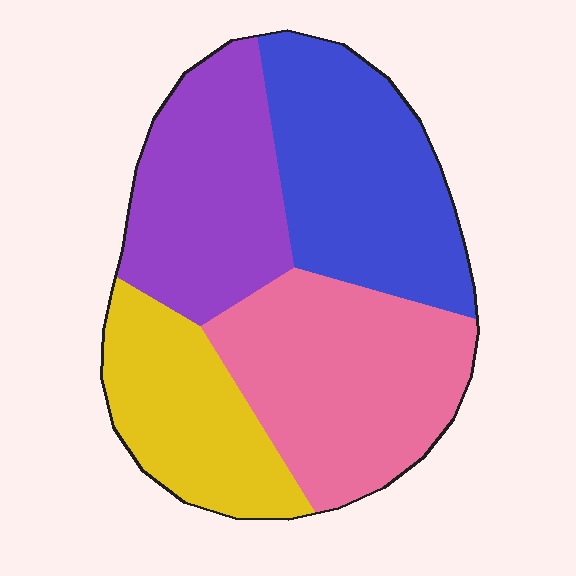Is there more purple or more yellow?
Purple.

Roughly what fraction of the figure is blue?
Blue covers 27% of the figure.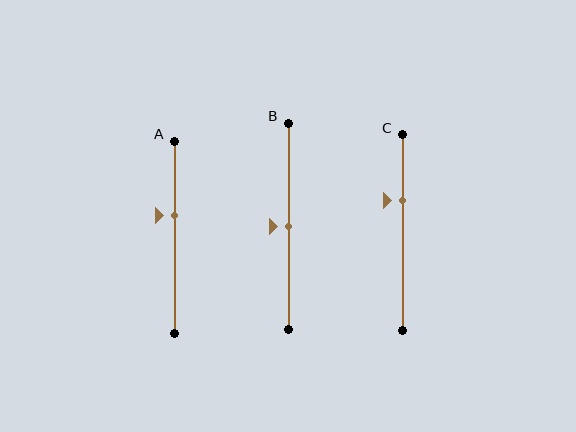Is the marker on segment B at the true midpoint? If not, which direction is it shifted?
Yes, the marker on segment B is at the true midpoint.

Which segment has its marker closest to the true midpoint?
Segment B has its marker closest to the true midpoint.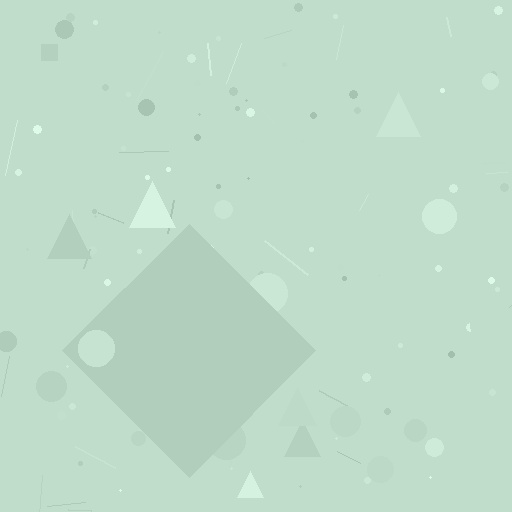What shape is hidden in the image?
A diamond is hidden in the image.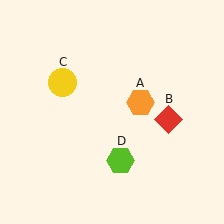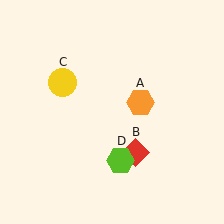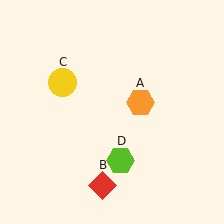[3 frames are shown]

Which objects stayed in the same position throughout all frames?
Orange hexagon (object A) and yellow circle (object C) and lime hexagon (object D) remained stationary.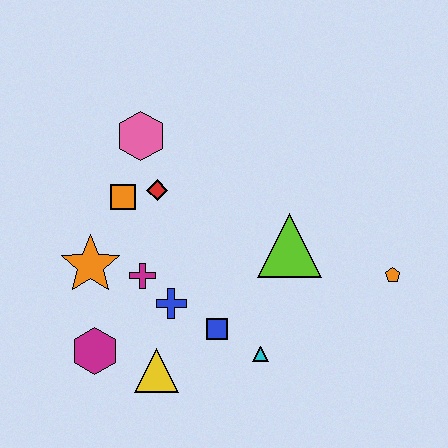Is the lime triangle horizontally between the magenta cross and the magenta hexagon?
No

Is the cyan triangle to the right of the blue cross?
Yes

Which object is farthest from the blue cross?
The orange pentagon is farthest from the blue cross.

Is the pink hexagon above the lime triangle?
Yes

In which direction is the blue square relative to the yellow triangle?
The blue square is to the right of the yellow triangle.